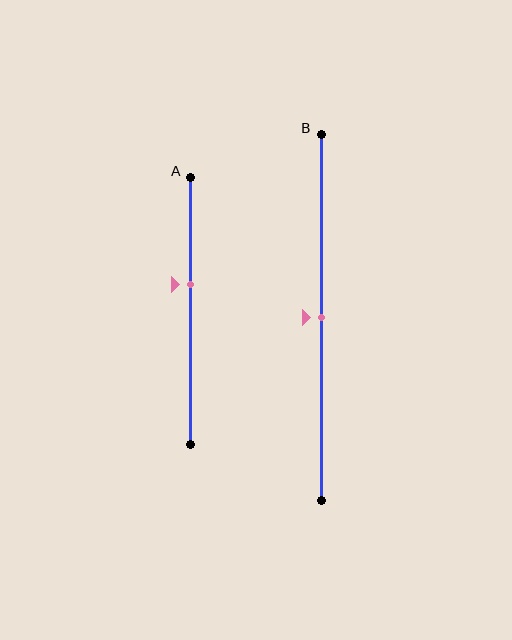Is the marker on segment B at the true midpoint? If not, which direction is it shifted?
Yes, the marker on segment B is at the true midpoint.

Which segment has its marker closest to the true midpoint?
Segment B has its marker closest to the true midpoint.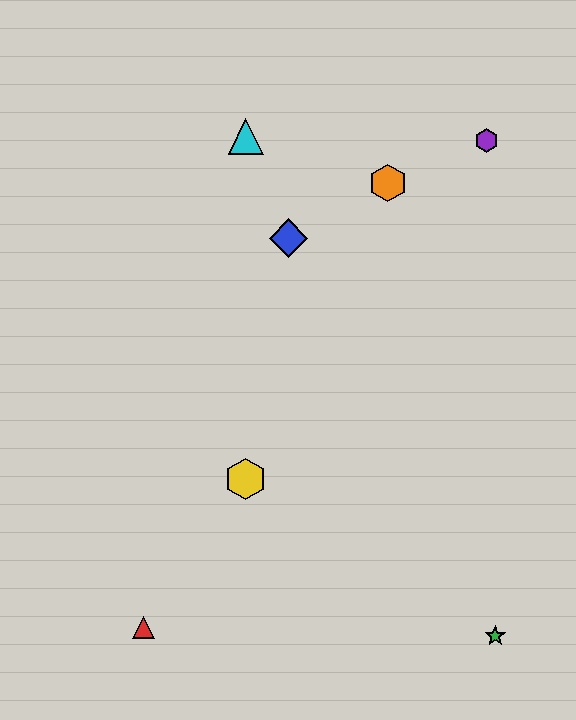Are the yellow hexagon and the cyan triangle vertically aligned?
Yes, both are at x≈246.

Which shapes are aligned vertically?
The yellow hexagon, the cyan triangle are aligned vertically.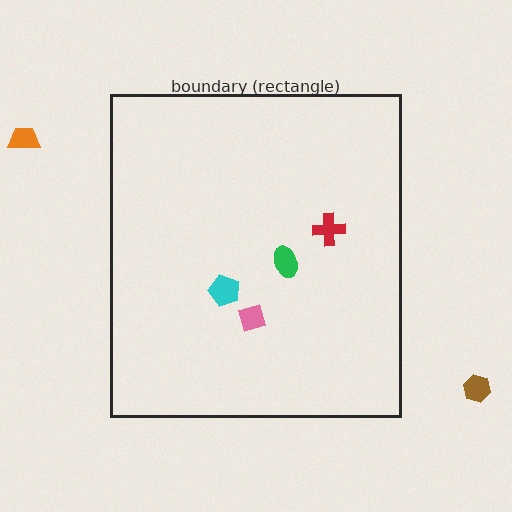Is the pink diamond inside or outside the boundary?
Inside.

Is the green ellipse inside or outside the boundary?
Inside.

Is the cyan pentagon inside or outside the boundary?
Inside.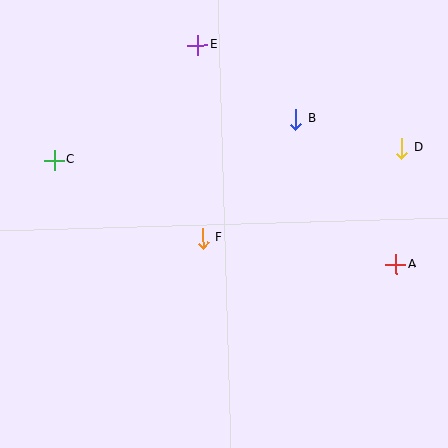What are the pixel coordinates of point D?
Point D is at (402, 148).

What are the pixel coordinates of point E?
Point E is at (198, 45).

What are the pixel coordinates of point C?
Point C is at (54, 160).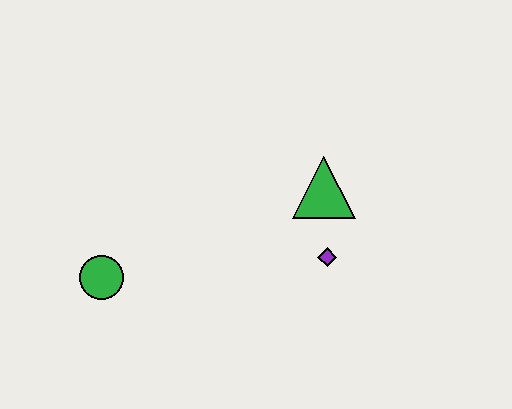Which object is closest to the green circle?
The purple diamond is closest to the green circle.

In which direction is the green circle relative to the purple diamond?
The green circle is to the left of the purple diamond.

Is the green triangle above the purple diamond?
Yes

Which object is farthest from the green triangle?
The green circle is farthest from the green triangle.